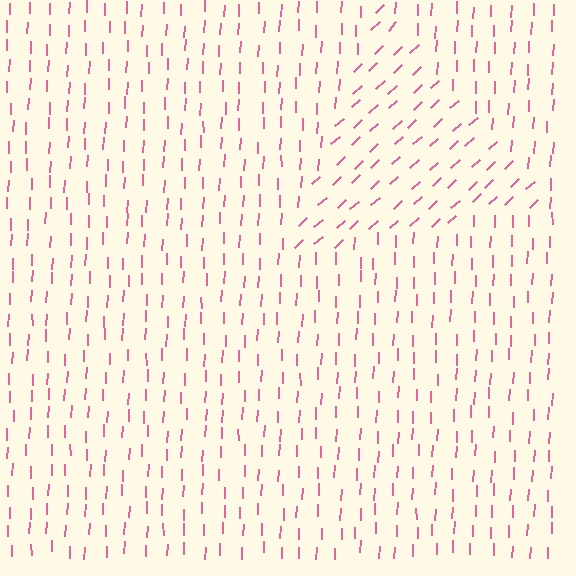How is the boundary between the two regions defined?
The boundary is defined purely by a change in line orientation (approximately 45 degrees difference). All lines are the same color and thickness.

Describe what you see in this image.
The image is filled with small pink line segments. A triangle region in the image has lines oriented differently from the surrounding lines, creating a visible texture boundary.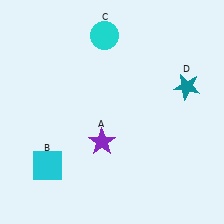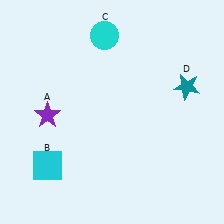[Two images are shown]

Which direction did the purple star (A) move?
The purple star (A) moved left.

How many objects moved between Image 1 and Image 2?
1 object moved between the two images.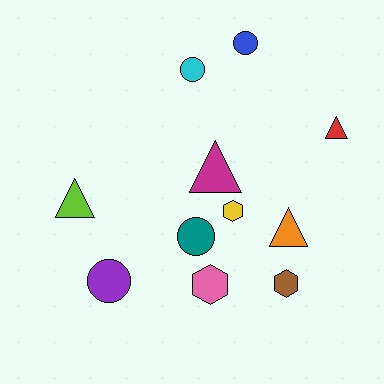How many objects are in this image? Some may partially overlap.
There are 11 objects.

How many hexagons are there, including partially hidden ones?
There are 3 hexagons.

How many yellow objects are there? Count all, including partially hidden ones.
There is 1 yellow object.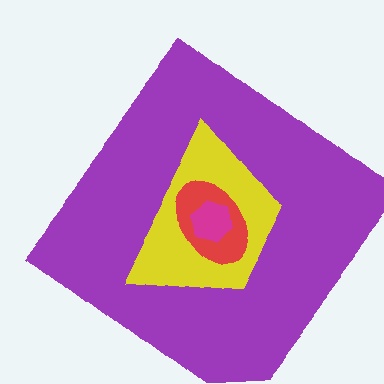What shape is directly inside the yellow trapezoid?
The red ellipse.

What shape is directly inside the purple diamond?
The yellow trapezoid.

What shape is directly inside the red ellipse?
The magenta hexagon.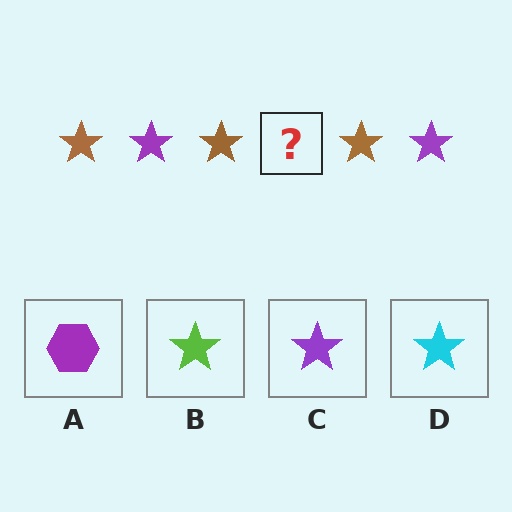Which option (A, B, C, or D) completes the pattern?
C.